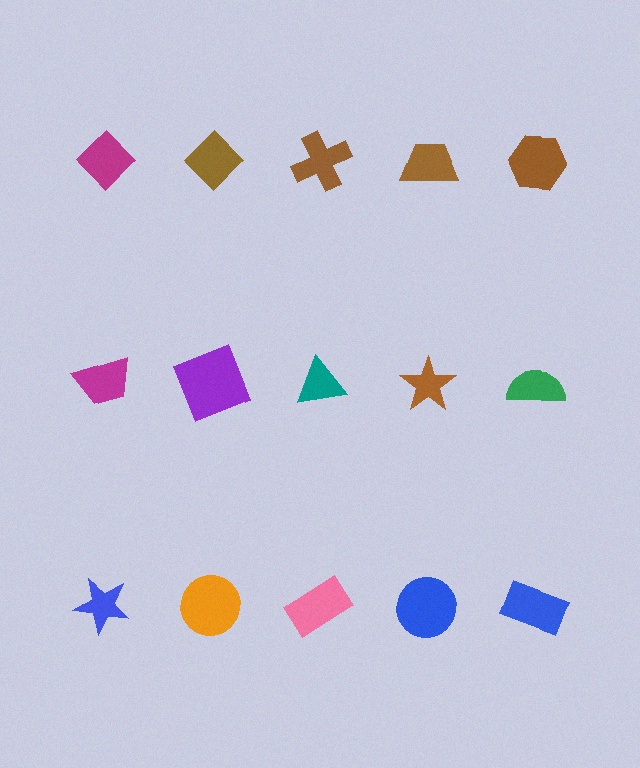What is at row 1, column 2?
A brown diamond.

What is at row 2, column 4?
A brown star.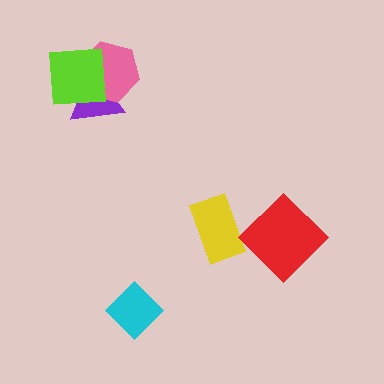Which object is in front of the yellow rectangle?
The red diamond is in front of the yellow rectangle.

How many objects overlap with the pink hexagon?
2 objects overlap with the pink hexagon.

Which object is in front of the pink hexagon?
The lime square is in front of the pink hexagon.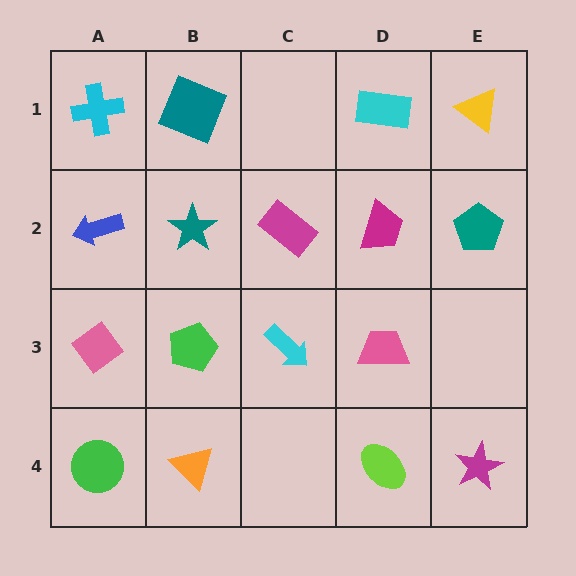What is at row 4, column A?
A green circle.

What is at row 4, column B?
An orange triangle.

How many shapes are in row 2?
5 shapes.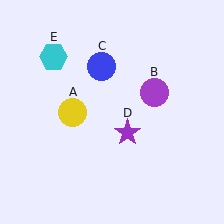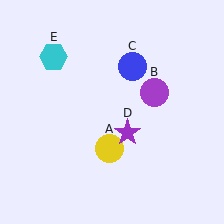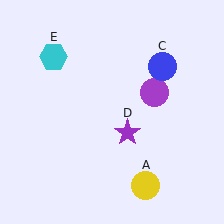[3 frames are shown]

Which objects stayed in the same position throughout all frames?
Purple circle (object B) and purple star (object D) and cyan hexagon (object E) remained stationary.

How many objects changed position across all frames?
2 objects changed position: yellow circle (object A), blue circle (object C).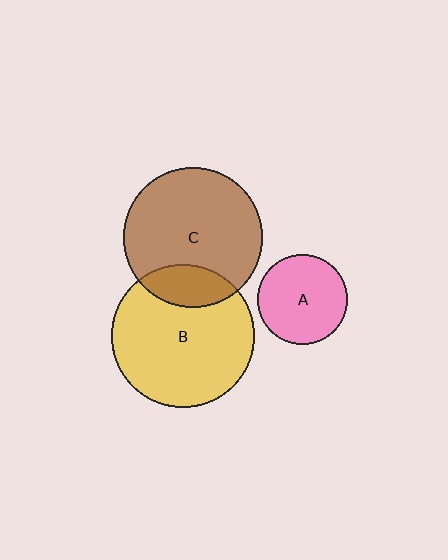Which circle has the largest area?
Circle B (yellow).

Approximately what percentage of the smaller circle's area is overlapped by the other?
Approximately 20%.